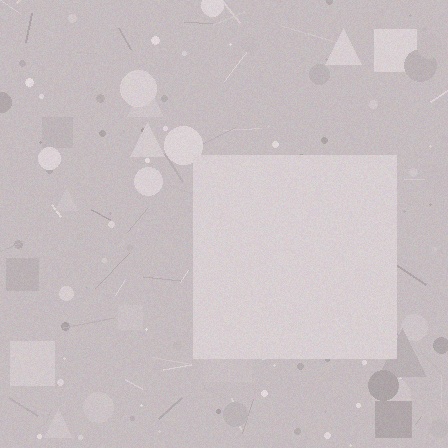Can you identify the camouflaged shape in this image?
The camouflaged shape is a square.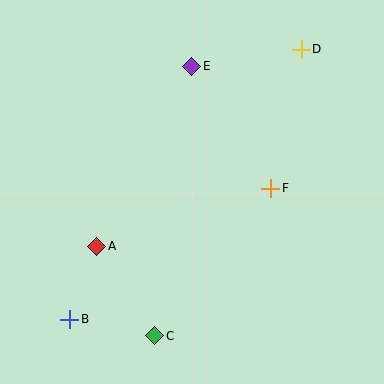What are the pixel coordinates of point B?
Point B is at (70, 319).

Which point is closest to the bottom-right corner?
Point F is closest to the bottom-right corner.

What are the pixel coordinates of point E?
Point E is at (192, 66).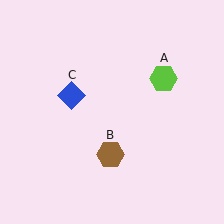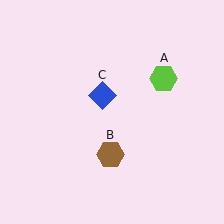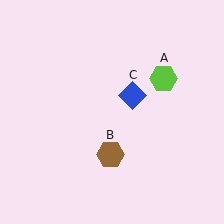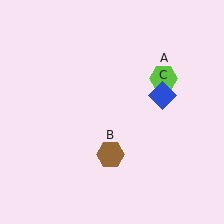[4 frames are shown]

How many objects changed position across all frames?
1 object changed position: blue diamond (object C).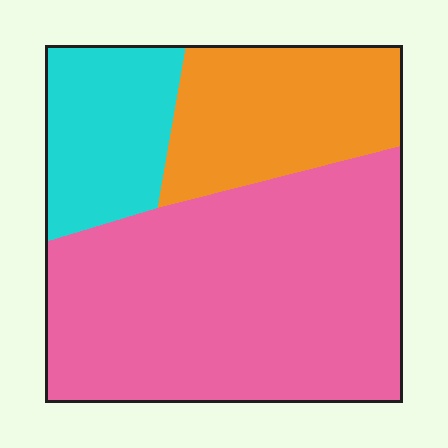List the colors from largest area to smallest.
From largest to smallest: pink, orange, cyan.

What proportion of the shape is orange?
Orange takes up between a sixth and a third of the shape.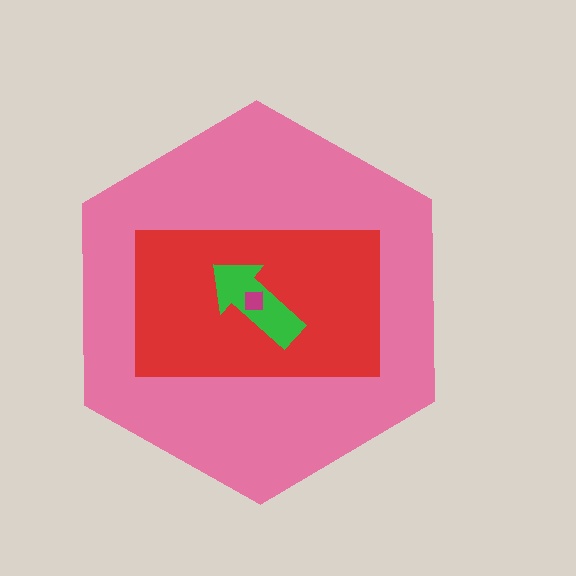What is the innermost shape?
The magenta square.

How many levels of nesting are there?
4.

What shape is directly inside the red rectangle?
The green arrow.